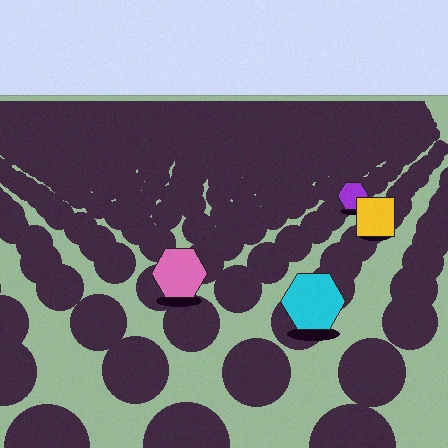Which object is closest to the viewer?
The cyan hexagon is closest. The texture marks near it are larger and more spread out.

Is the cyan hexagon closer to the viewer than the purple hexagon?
Yes. The cyan hexagon is closer — you can tell from the texture gradient: the ground texture is coarser near it.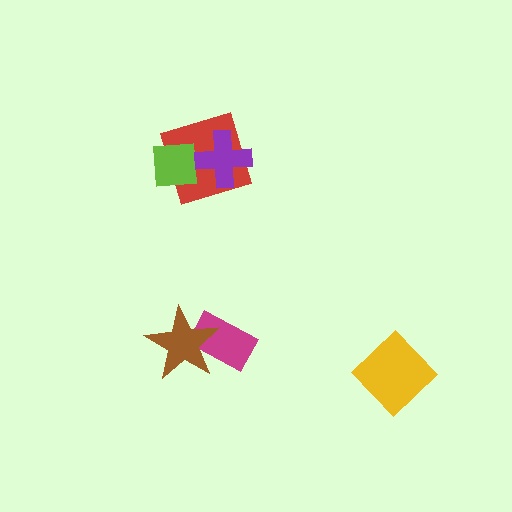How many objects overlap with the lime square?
2 objects overlap with the lime square.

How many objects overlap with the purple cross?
2 objects overlap with the purple cross.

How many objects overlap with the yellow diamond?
0 objects overlap with the yellow diamond.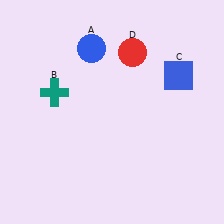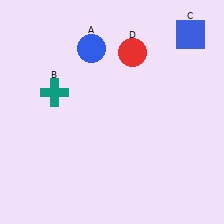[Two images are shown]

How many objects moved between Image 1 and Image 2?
1 object moved between the two images.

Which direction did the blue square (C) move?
The blue square (C) moved up.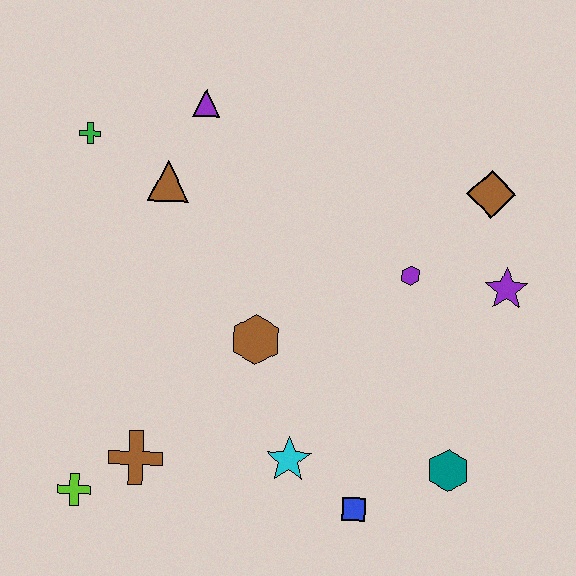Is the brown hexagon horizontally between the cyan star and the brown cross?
Yes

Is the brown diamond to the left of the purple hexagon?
No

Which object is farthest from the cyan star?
The green cross is farthest from the cyan star.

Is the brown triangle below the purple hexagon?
No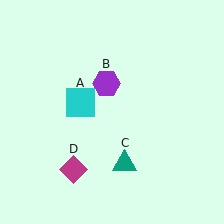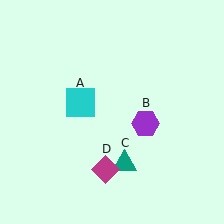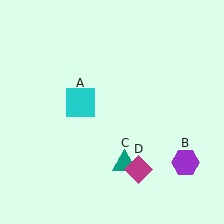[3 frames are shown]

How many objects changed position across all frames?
2 objects changed position: purple hexagon (object B), magenta diamond (object D).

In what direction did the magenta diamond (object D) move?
The magenta diamond (object D) moved right.